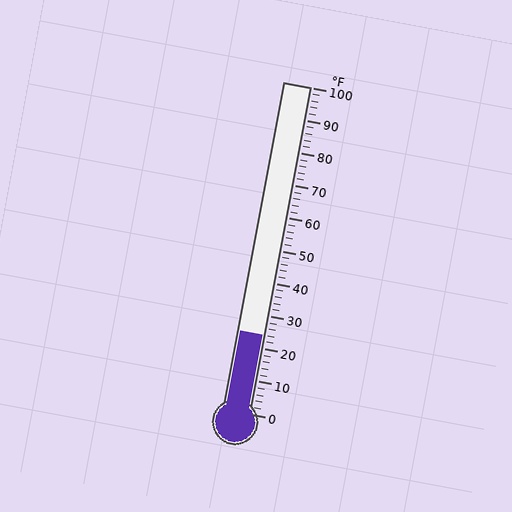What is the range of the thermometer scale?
The thermometer scale ranges from 0°F to 100°F.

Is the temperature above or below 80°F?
The temperature is below 80°F.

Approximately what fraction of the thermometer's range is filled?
The thermometer is filled to approximately 25% of its range.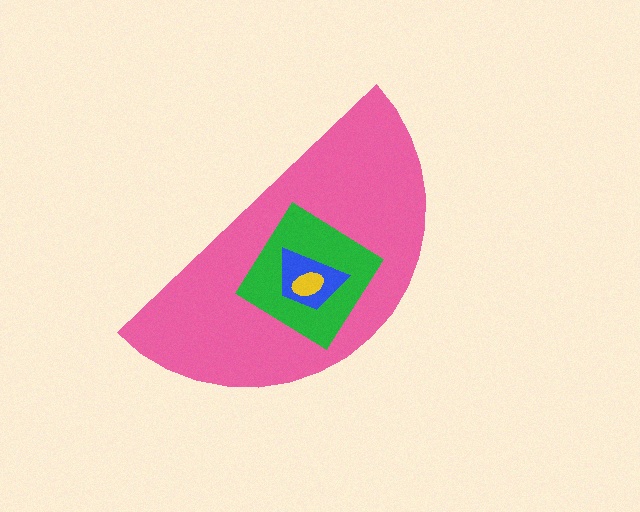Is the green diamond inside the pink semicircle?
Yes.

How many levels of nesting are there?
4.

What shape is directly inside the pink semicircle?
The green diamond.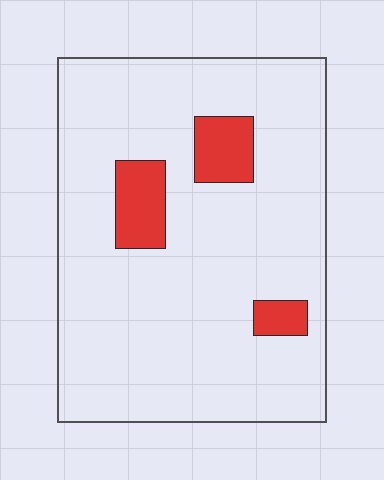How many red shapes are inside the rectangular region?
3.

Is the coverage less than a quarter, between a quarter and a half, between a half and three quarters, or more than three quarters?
Less than a quarter.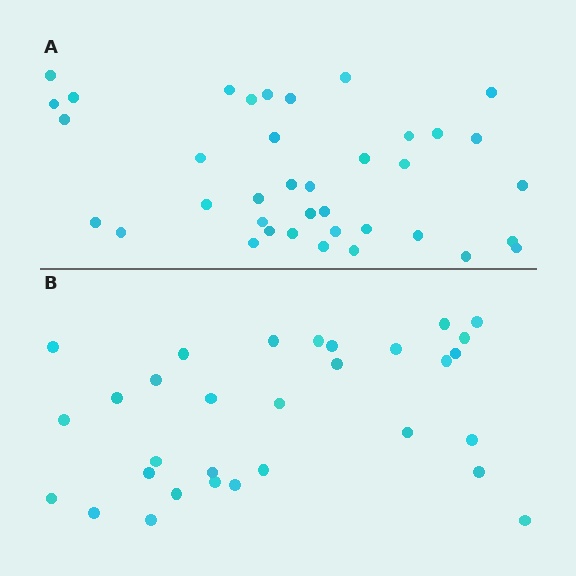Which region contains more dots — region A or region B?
Region A (the top region) has more dots.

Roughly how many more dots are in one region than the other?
Region A has roughly 8 or so more dots than region B.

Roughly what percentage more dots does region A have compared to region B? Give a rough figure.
About 25% more.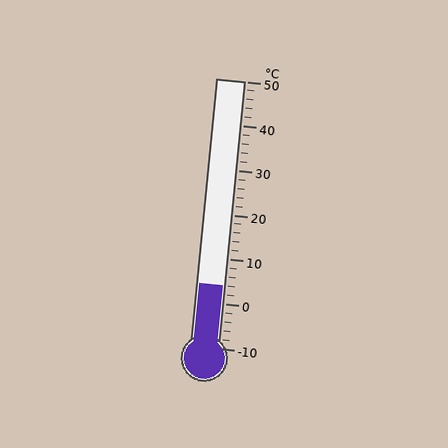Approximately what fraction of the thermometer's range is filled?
The thermometer is filled to approximately 25% of its range.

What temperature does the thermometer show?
The thermometer shows approximately 4°C.